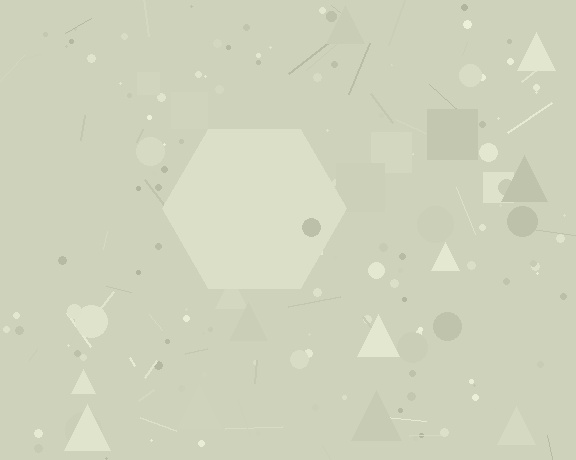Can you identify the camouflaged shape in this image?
The camouflaged shape is a hexagon.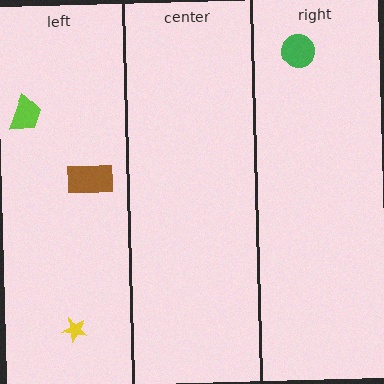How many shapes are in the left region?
3.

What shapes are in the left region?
The yellow star, the brown rectangle, the lime trapezoid.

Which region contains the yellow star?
The left region.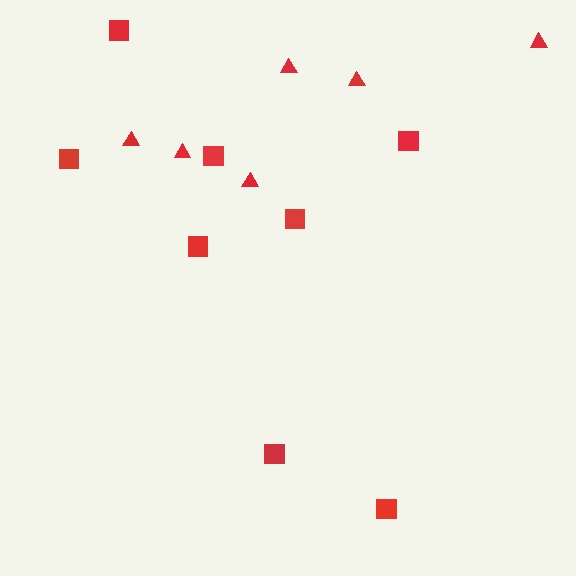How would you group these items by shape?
There are 2 groups: one group of squares (8) and one group of triangles (6).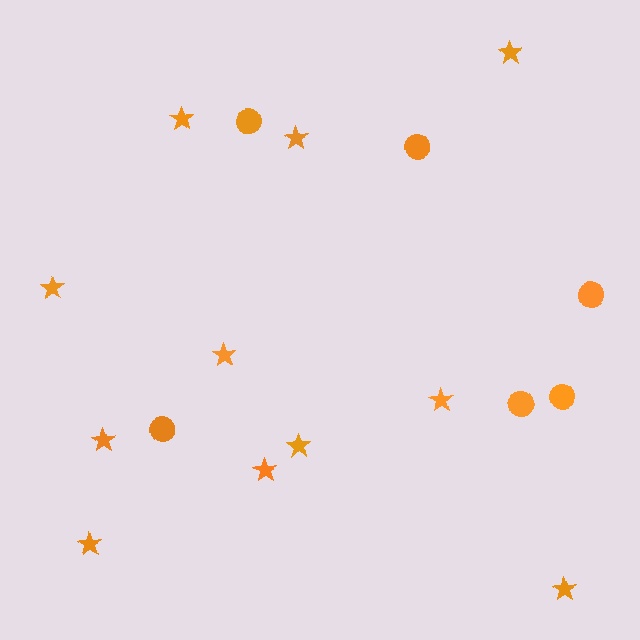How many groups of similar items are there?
There are 2 groups: one group of stars (11) and one group of circles (6).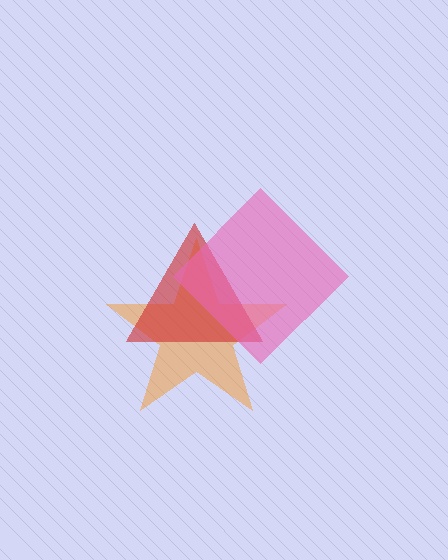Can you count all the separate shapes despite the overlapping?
Yes, there are 3 separate shapes.